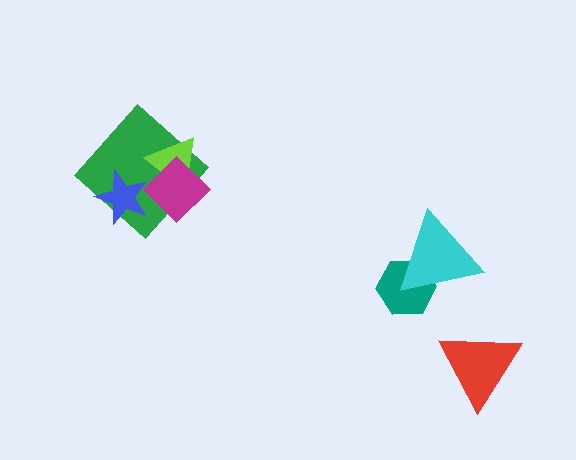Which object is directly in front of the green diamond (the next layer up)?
The lime triangle is directly in front of the green diamond.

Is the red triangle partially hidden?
No, no other shape covers it.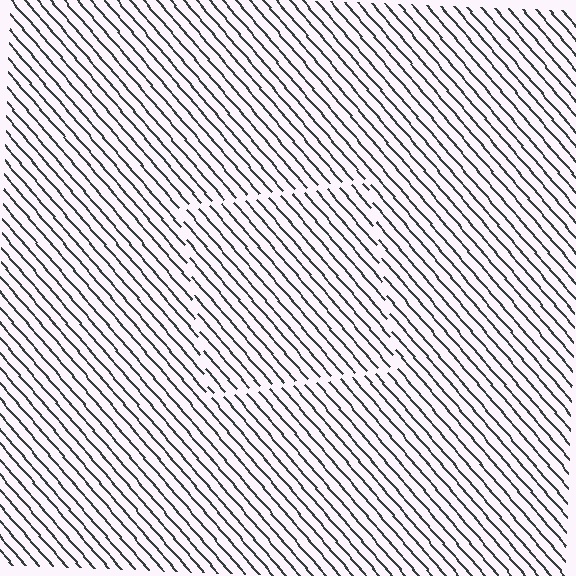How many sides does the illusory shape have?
4 sides — the line-ends trace a square.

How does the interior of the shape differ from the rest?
The interior of the shape contains the same grating, shifted by half a period — the contour is defined by the phase discontinuity where line-ends from the inner and outer gratings abut.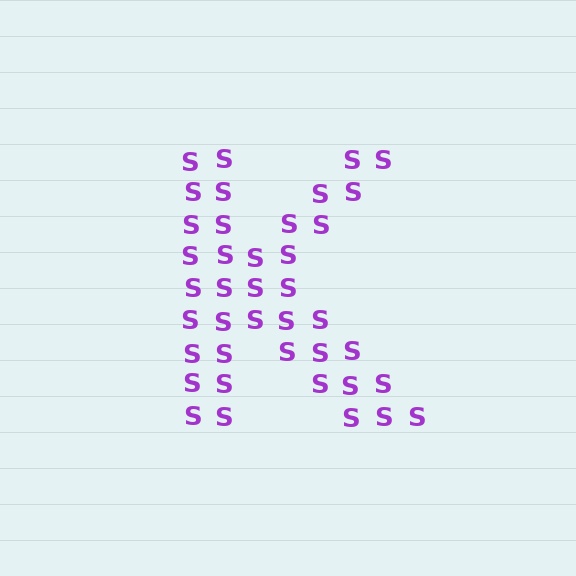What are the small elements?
The small elements are letter S's.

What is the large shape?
The large shape is the letter K.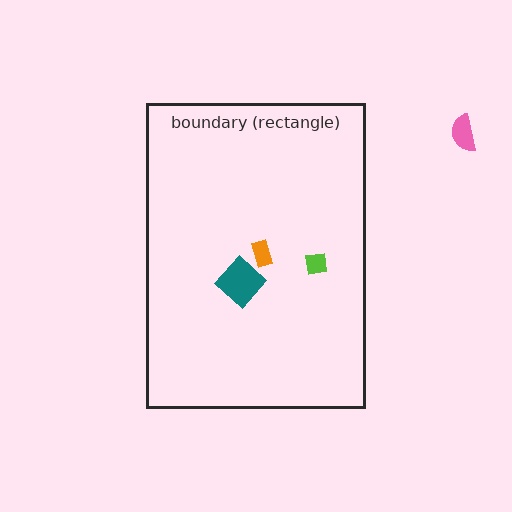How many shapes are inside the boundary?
3 inside, 1 outside.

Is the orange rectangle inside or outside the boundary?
Inside.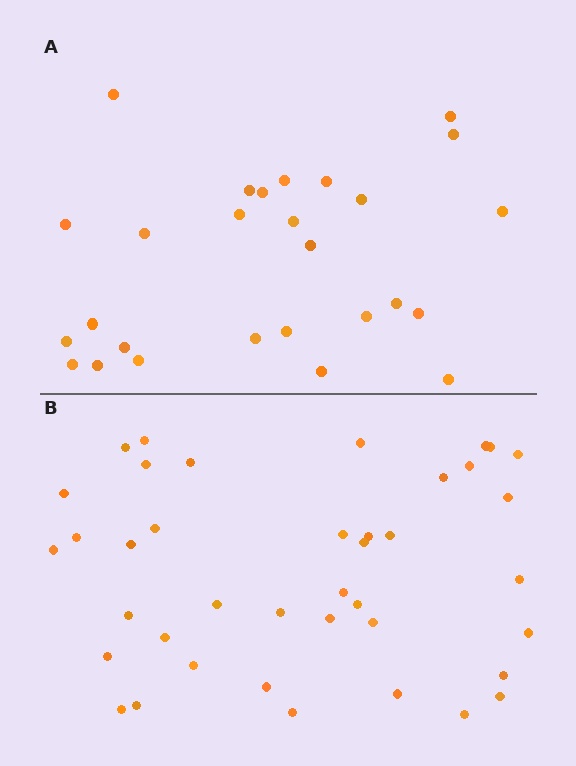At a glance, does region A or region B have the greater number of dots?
Region B (the bottom region) has more dots.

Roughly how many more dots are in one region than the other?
Region B has approximately 15 more dots than region A.